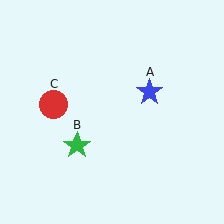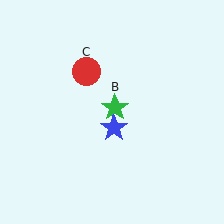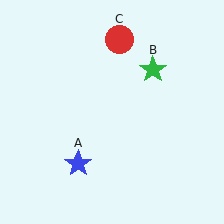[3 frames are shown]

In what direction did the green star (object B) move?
The green star (object B) moved up and to the right.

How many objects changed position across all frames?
3 objects changed position: blue star (object A), green star (object B), red circle (object C).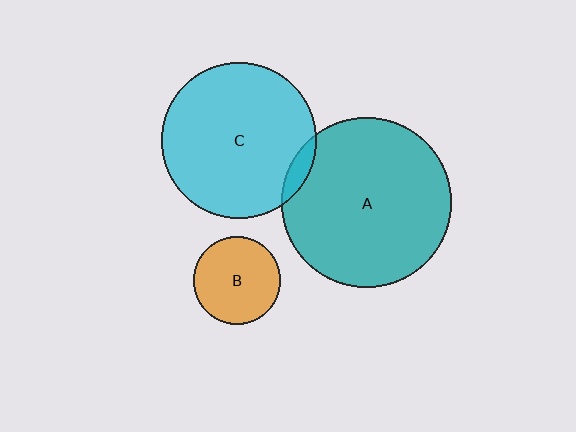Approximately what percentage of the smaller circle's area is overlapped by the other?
Approximately 5%.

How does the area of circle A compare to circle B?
Approximately 3.7 times.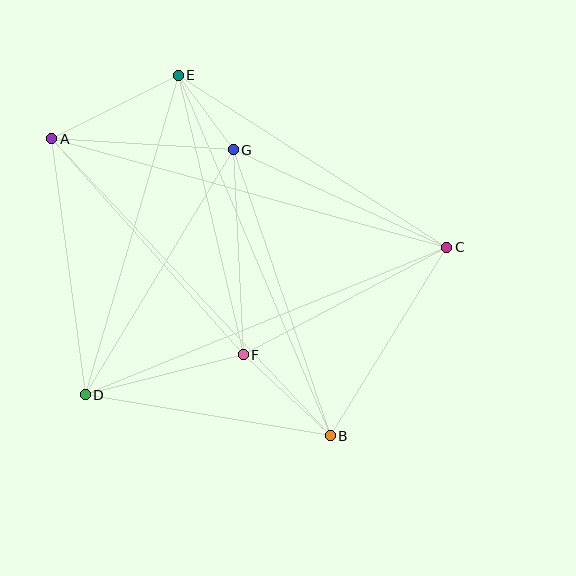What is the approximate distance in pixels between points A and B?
The distance between A and B is approximately 407 pixels.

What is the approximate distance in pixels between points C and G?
The distance between C and G is approximately 235 pixels.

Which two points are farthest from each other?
Points A and C are farthest from each other.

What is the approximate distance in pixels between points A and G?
The distance between A and G is approximately 182 pixels.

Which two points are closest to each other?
Points E and G are closest to each other.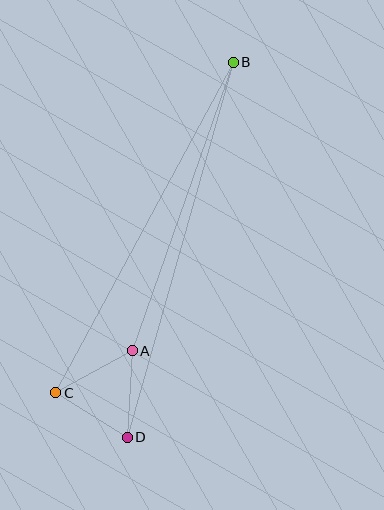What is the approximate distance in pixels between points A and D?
The distance between A and D is approximately 87 pixels.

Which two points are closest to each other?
Points C and D are closest to each other.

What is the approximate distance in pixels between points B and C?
The distance between B and C is approximately 375 pixels.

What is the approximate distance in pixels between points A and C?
The distance between A and C is approximately 87 pixels.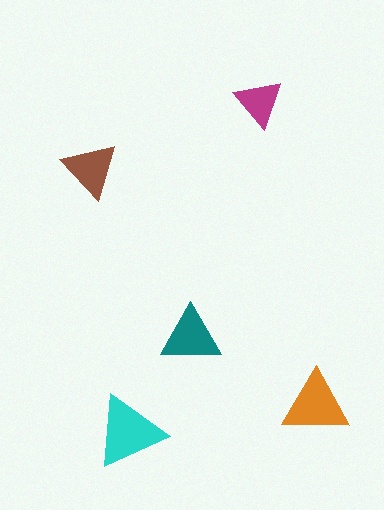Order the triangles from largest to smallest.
the cyan one, the orange one, the teal one, the brown one, the magenta one.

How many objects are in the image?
There are 5 objects in the image.